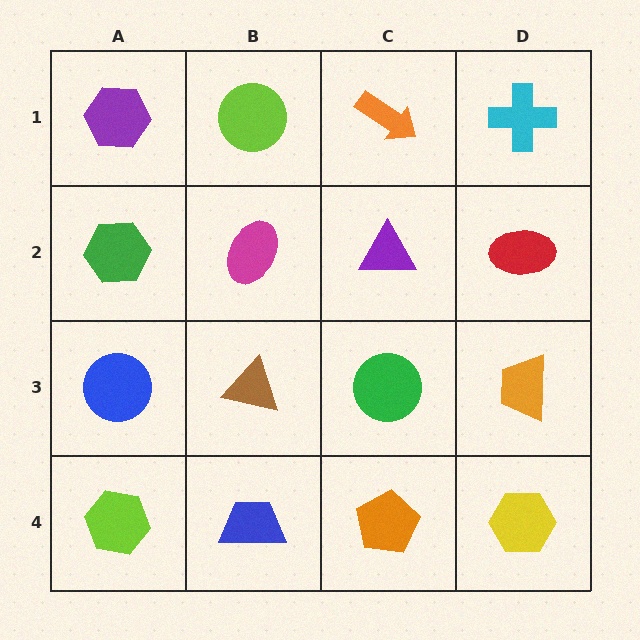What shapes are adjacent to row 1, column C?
A purple triangle (row 2, column C), a lime circle (row 1, column B), a cyan cross (row 1, column D).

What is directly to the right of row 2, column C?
A red ellipse.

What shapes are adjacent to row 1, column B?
A magenta ellipse (row 2, column B), a purple hexagon (row 1, column A), an orange arrow (row 1, column C).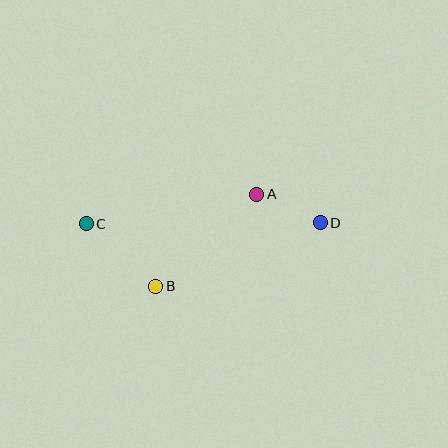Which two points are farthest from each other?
Points C and D are farthest from each other.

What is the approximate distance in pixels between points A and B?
The distance between A and B is approximately 137 pixels.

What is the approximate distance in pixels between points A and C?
The distance between A and C is approximately 173 pixels.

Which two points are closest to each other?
Points A and D are closest to each other.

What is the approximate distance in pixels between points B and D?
The distance between B and D is approximately 176 pixels.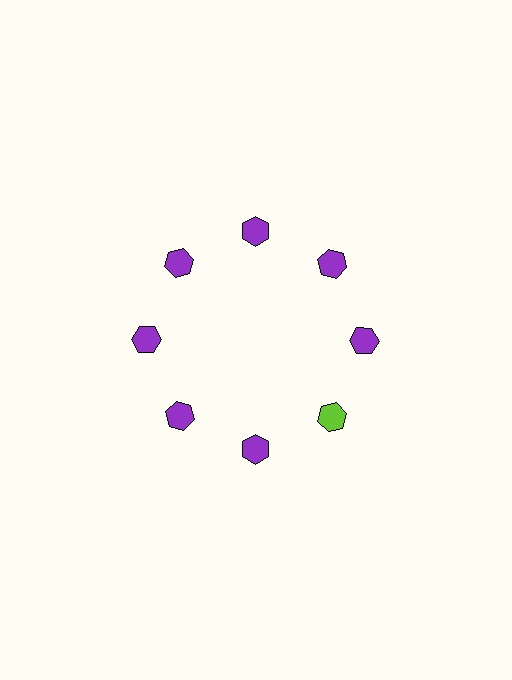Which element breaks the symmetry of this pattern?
The lime hexagon at roughly the 4 o'clock position breaks the symmetry. All other shapes are purple hexagons.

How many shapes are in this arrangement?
There are 8 shapes arranged in a ring pattern.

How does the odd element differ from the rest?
It has a different color: lime instead of purple.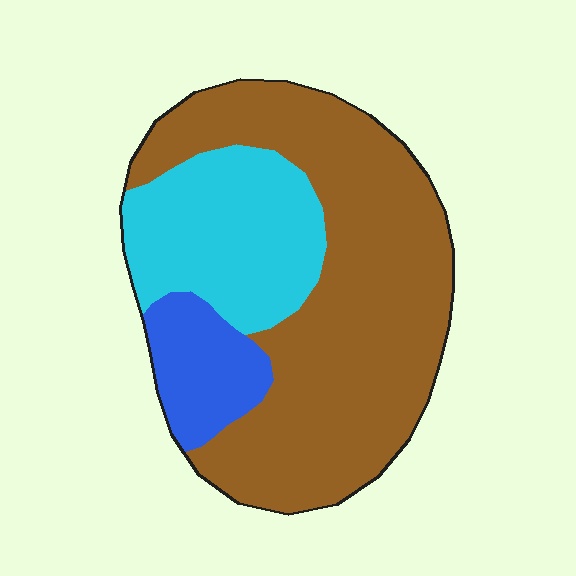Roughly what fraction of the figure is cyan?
Cyan takes up about one quarter (1/4) of the figure.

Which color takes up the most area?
Brown, at roughly 60%.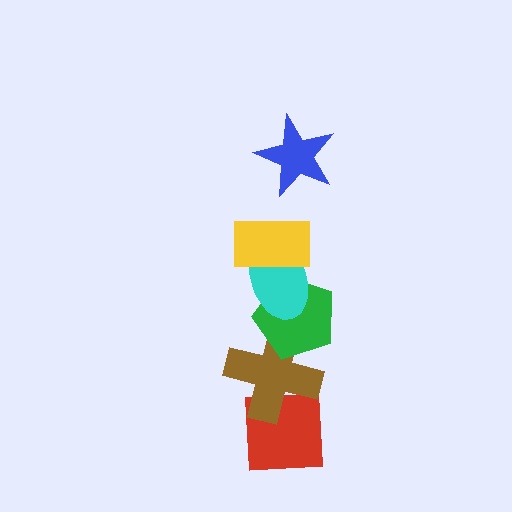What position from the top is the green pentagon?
The green pentagon is 4th from the top.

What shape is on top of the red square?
The brown cross is on top of the red square.